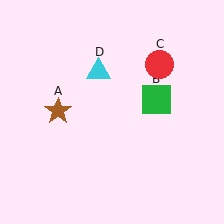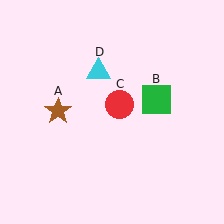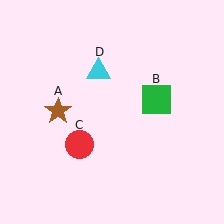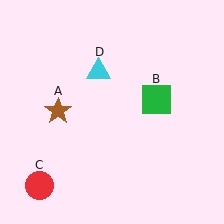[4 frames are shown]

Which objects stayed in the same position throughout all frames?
Brown star (object A) and green square (object B) and cyan triangle (object D) remained stationary.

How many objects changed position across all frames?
1 object changed position: red circle (object C).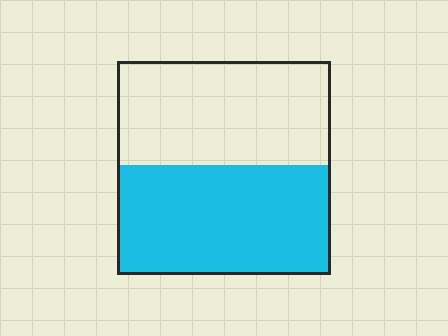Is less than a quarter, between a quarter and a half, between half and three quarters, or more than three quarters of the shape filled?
Between half and three quarters.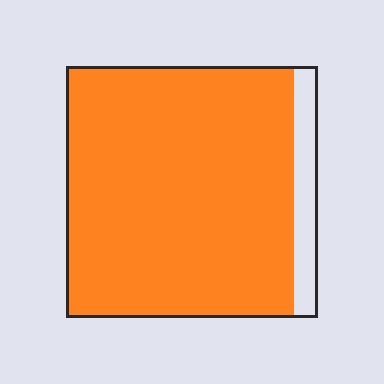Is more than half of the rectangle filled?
Yes.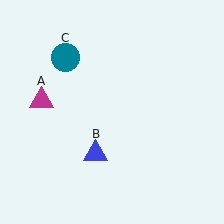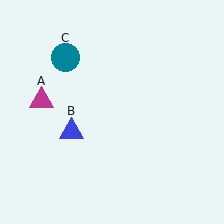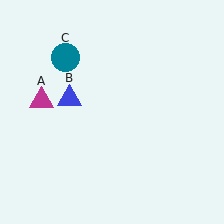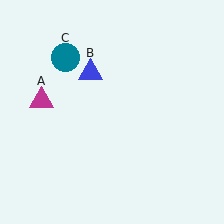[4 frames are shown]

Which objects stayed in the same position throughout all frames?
Magenta triangle (object A) and teal circle (object C) remained stationary.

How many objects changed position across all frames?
1 object changed position: blue triangle (object B).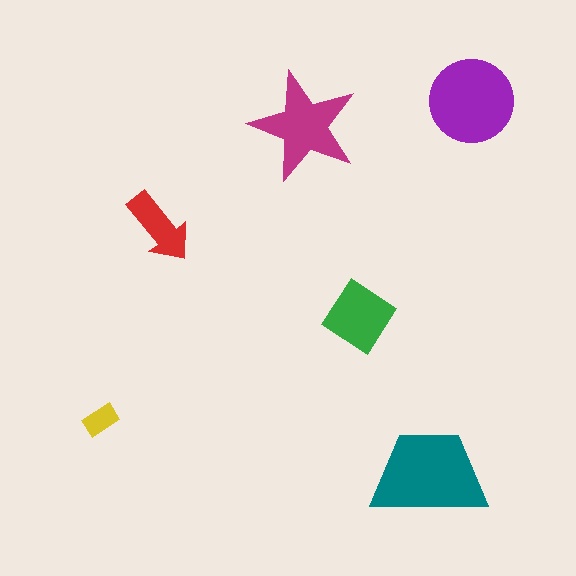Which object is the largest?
The teal trapezoid.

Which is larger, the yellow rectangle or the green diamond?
The green diamond.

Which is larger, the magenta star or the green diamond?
The magenta star.